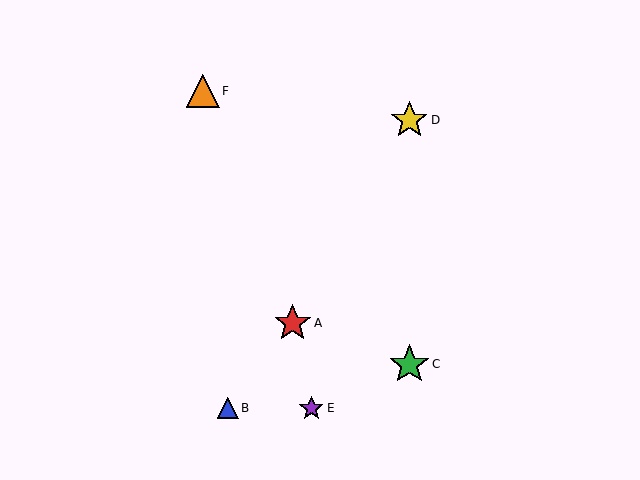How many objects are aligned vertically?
2 objects (C, D) are aligned vertically.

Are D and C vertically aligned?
Yes, both are at x≈409.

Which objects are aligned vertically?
Objects C, D are aligned vertically.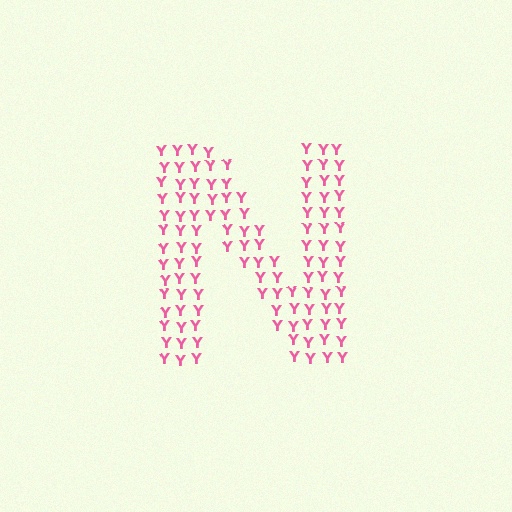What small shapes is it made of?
It is made of small letter Y's.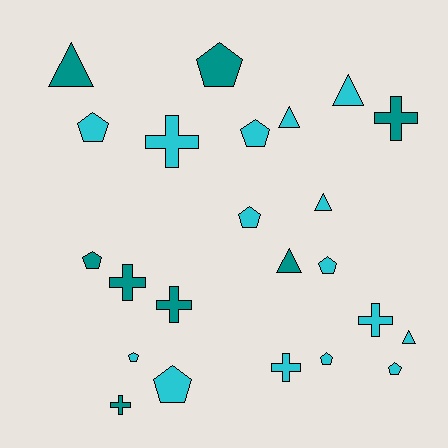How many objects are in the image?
There are 23 objects.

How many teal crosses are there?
There are 4 teal crosses.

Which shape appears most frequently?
Pentagon, with 10 objects.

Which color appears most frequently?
Cyan, with 15 objects.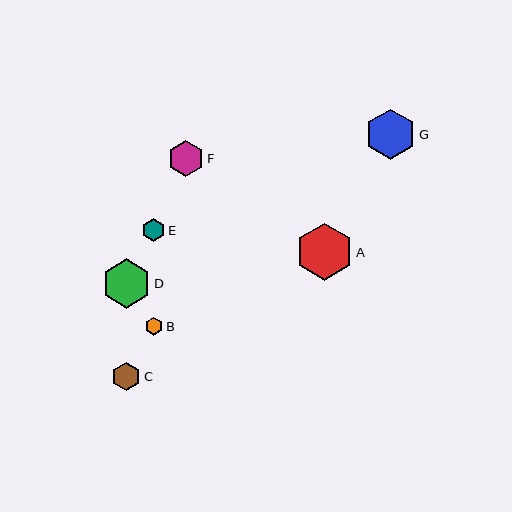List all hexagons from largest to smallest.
From largest to smallest: A, G, D, F, C, E, B.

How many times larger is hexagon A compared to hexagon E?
Hexagon A is approximately 2.5 times the size of hexagon E.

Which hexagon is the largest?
Hexagon A is the largest with a size of approximately 57 pixels.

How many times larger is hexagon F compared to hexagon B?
Hexagon F is approximately 2.0 times the size of hexagon B.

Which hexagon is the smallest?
Hexagon B is the smallest with a size of approximately 18 pixels.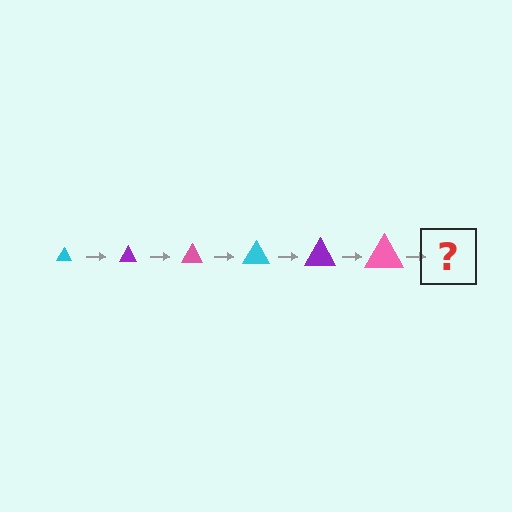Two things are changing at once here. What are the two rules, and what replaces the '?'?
The two rules are that the triangle grows larger each step and the color cycles through cyan, purple, and pink. The '?' should be a cyan triangle, larger than the previous one.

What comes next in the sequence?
The next element should be a cyan triangle, larger than the previous one.